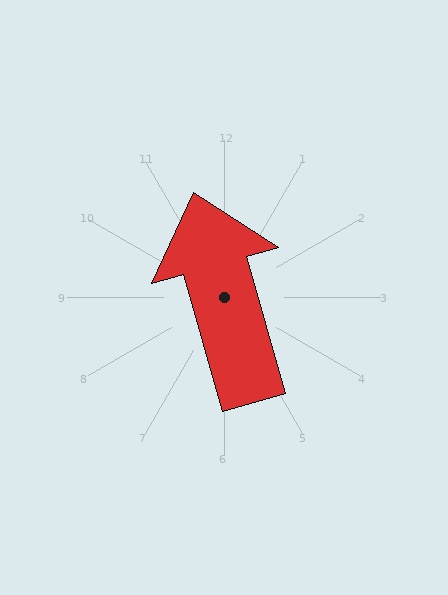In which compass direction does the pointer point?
North.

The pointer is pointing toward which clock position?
Roughly 11 o'clock.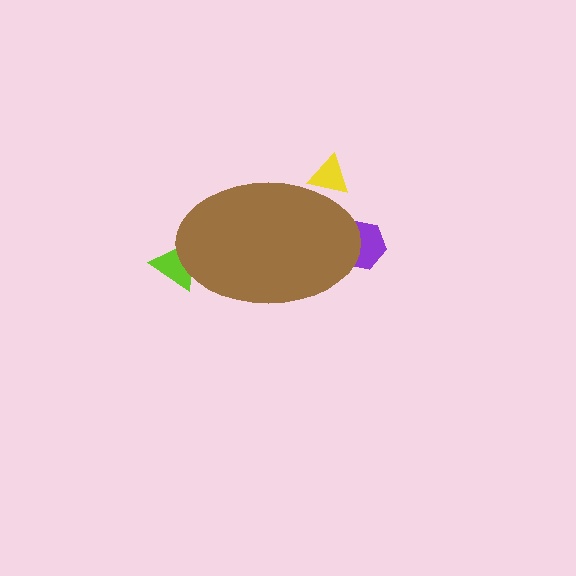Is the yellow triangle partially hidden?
Yes, the yellow triangle is partially hidden behind the brown ellipse.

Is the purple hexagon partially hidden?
Yes, the purple hexagon is partially hidden behind the brown ellipse.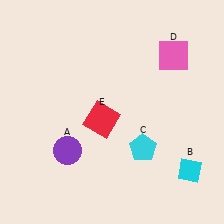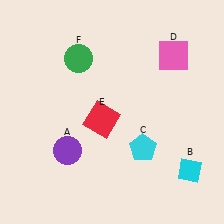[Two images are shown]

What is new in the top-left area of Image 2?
A green circle (F) was added in the top-left area of Image 2.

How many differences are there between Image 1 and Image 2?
There is 1 difference between the two images.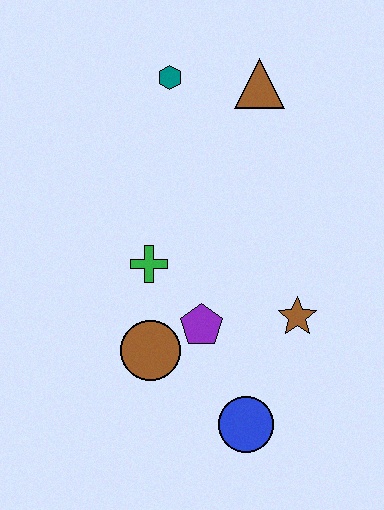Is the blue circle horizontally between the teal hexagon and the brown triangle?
Yes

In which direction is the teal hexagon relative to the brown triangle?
The teal hexagon is to the left of the brown triangle.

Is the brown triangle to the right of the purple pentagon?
Yes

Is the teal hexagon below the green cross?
No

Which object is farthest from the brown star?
The teal hexagon is farthest from the brown star.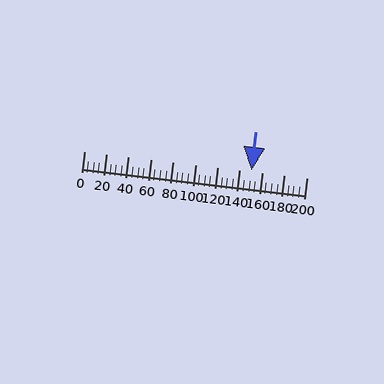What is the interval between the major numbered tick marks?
The major tick marks are spaced 20 units apart.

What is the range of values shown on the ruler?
The ruler shows values from 0 to 200.